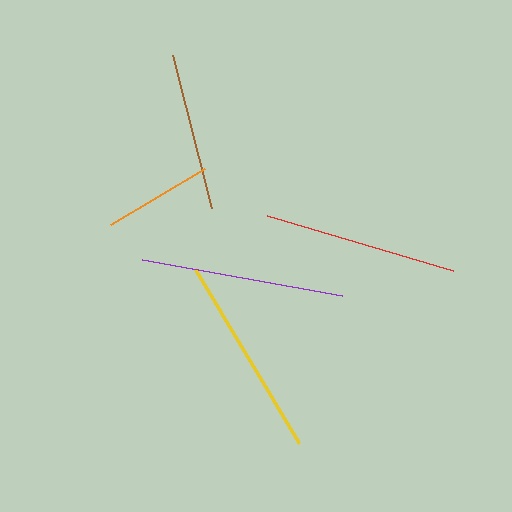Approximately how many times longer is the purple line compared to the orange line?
The purple line is approximately 1.9 times the length of the orange line.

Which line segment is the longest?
The purple line is the longest at approximately 204 pixels.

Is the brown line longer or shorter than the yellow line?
The yellow line is longer than the brown line.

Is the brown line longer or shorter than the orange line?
The brown line is longer than the orange line.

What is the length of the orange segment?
The orange segment is approximately 110 pixels long.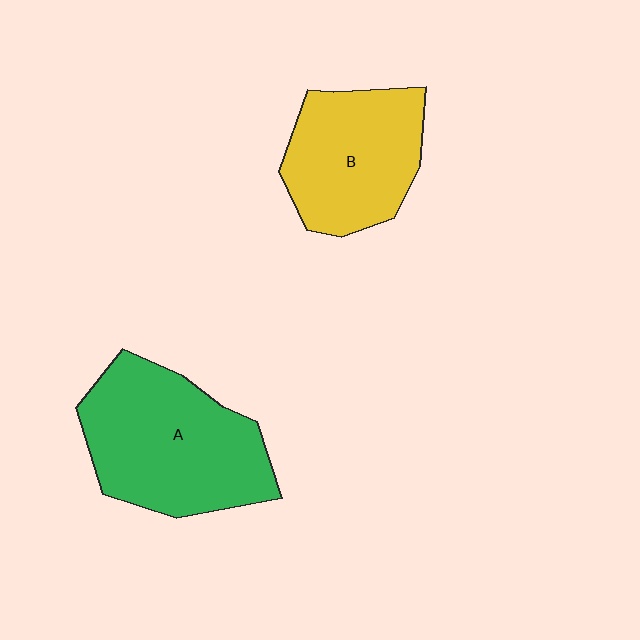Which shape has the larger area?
Shape A (green).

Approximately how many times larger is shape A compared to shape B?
Approximately 1.3 times.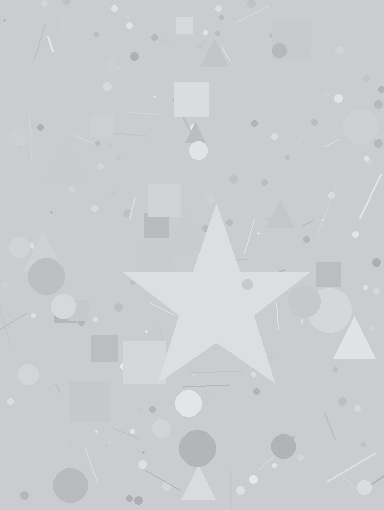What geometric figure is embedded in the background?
A star is embedded in the background.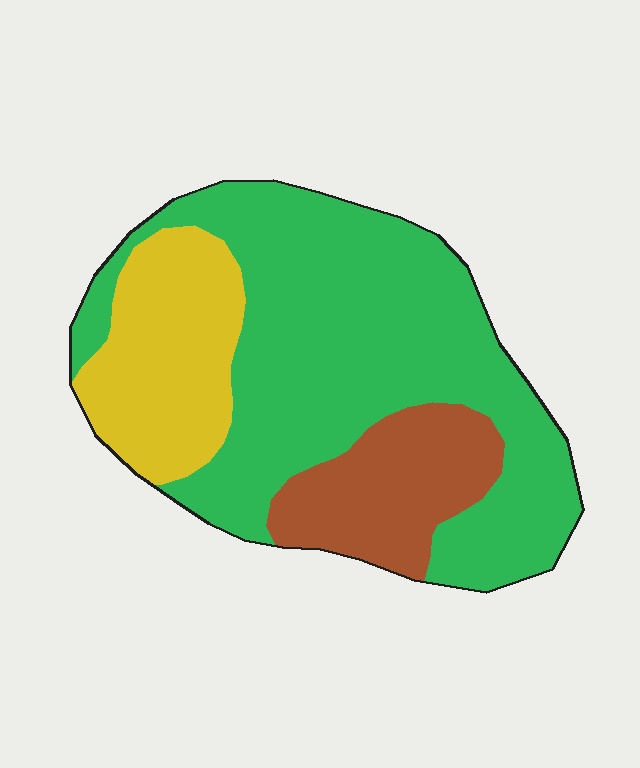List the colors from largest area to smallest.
From largest to smallest: green, yellow, brown.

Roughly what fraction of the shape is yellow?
Yellow takes up about one fifth (1/5) of the shape.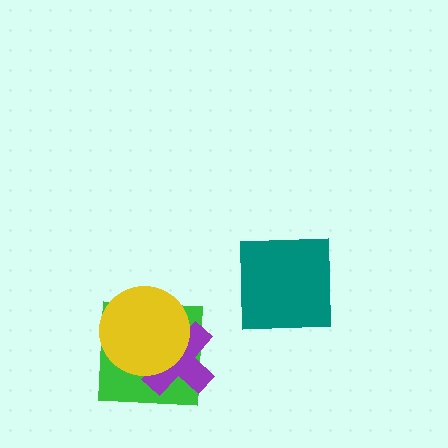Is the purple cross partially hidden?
Yes, it is partially covered by another shape.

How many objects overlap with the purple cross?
2 objects overlap with the purple cross.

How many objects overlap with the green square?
2 objects overlap with the green square.